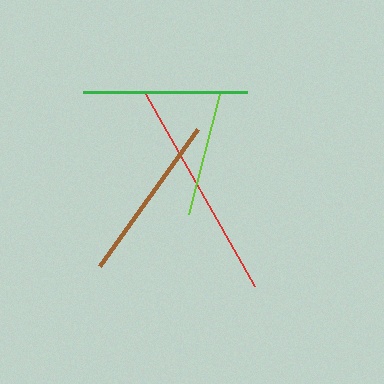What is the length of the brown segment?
The brown segment is approximately 168 pixels long.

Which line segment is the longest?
The red line is the longest at approximately 221 pixels.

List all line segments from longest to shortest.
From longest to shortest: red, brown, green, lime.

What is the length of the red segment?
The red segment is approximately 221 pixels long.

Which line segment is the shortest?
The lime line is the shortest at approximately 124 pixels.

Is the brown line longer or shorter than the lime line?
The brown line is longer than the lime line.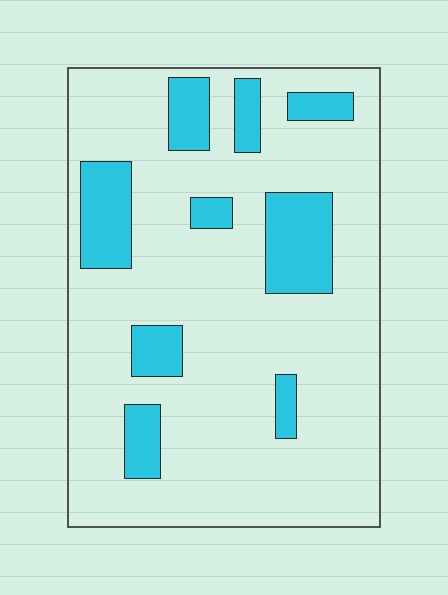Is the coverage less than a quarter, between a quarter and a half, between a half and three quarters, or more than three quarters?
Less than a quarter.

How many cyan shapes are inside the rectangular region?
9.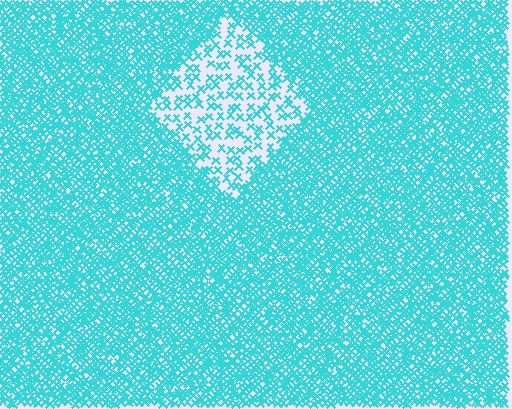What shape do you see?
I see a diamond.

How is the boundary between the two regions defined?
The boundary is defined by a change in element density (approximately 2.9x ratio). All elements are the same color, size, and shape.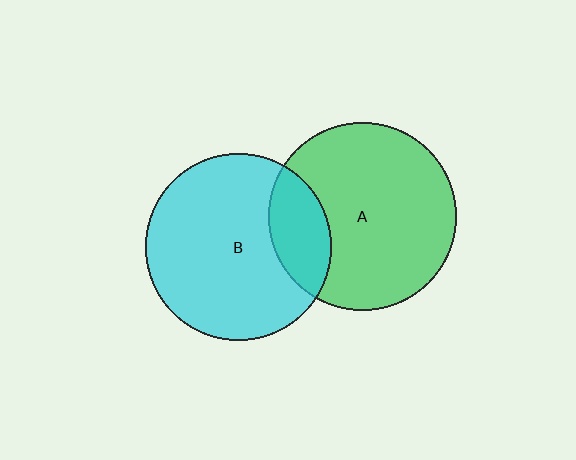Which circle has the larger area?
Circle A (green).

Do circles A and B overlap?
Yes.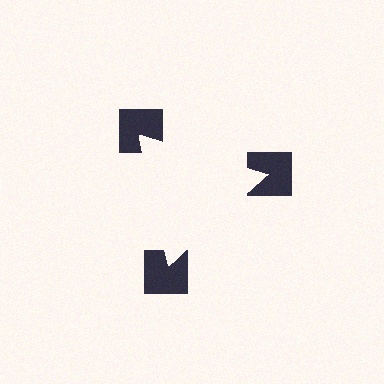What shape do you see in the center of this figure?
An illusory triangle — its edges are inferred from the aligned wedge cuts in the notched squares, not physically drawn.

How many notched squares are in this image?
There are 3 — one at each vertex of the illusory triangle.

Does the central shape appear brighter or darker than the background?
It typically appears slightly brighter than the background, even though no actual brightness change is drawn.